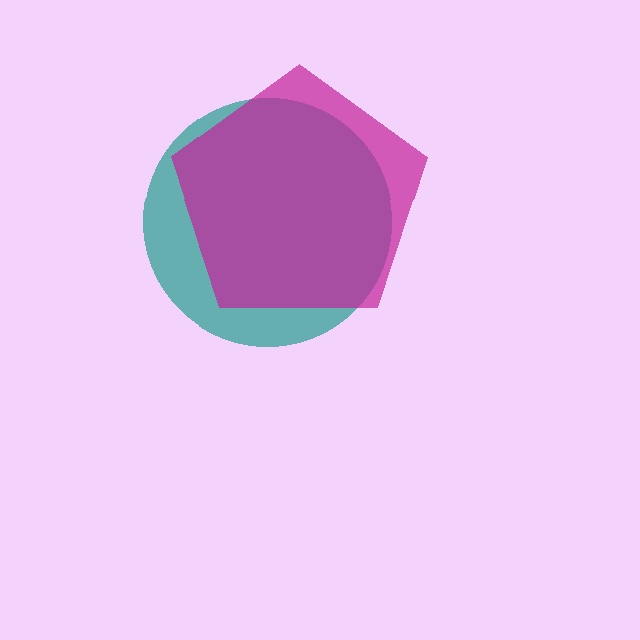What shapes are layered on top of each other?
The layered shapes are: a teal circle, a magenta pentagon.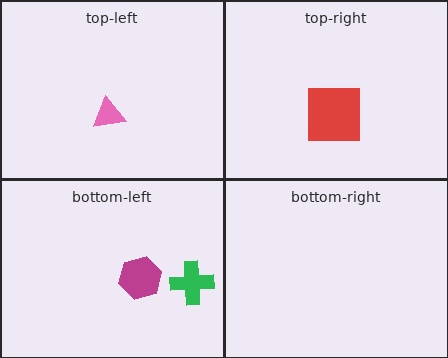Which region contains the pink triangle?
The top-left region.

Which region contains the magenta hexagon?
The bottom-left region.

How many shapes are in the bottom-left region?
2.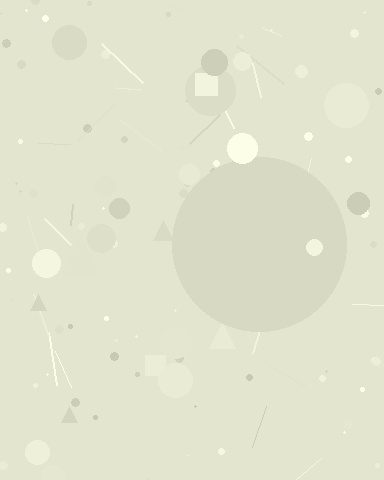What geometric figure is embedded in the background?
A circle is embedded in the background.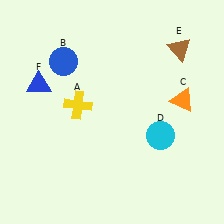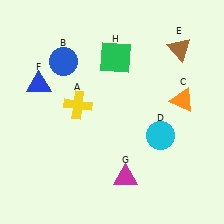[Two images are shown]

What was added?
A magenta triangle (G), a green square (H) were added in Image 2.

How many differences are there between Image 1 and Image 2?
There are 2 differences between the two images.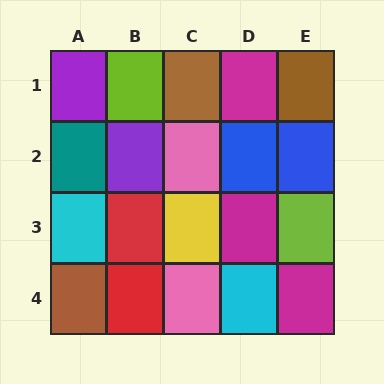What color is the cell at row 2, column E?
Blue.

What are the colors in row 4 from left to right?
Brown, red, pink, cyan, magenta.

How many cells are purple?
2 cells are purple.